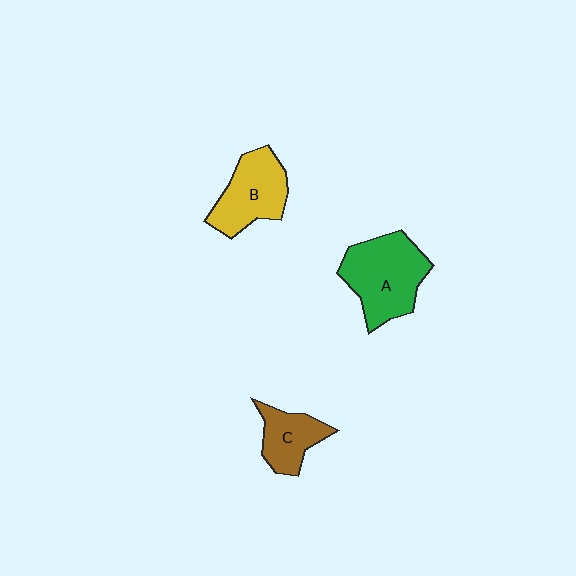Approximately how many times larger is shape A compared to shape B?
Approximately 1.3 times.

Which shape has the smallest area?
Shape C (brown).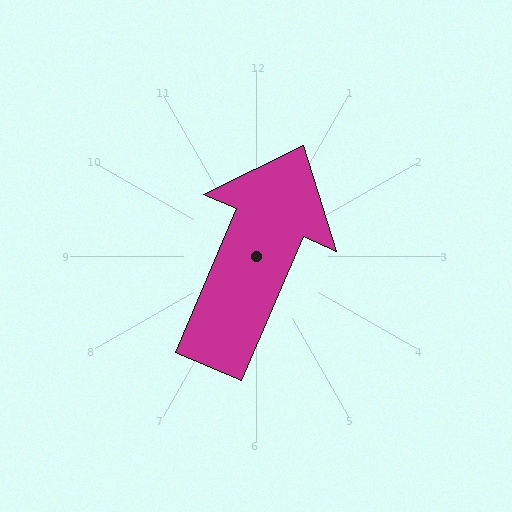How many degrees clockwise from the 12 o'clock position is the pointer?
Approximately 23 degrees.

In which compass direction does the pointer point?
Northeast.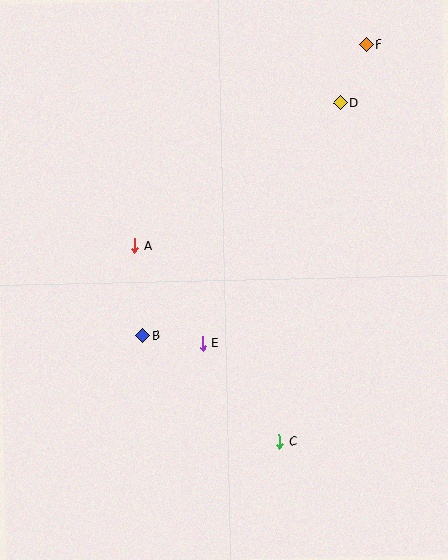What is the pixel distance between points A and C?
The distance between A and C is 244 pixels.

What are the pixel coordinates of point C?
Point C is at (280, 442).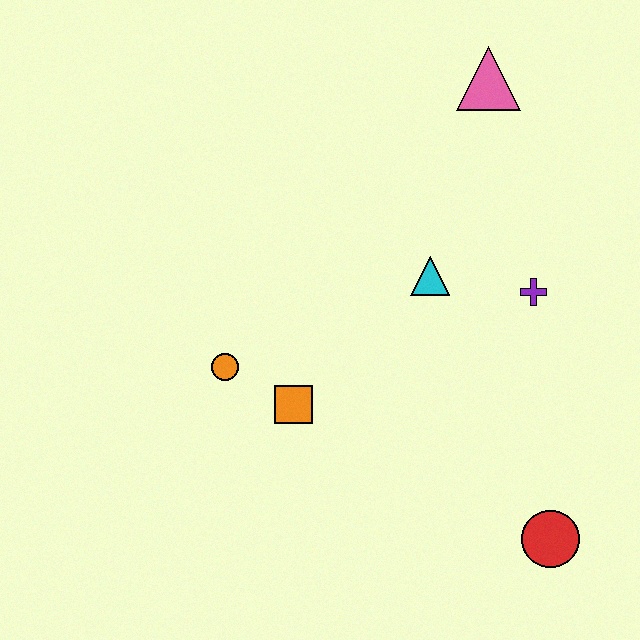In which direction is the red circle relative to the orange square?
The red circle is to the right of the orange square.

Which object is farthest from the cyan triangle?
The red circle is farthest from the cyan triangle.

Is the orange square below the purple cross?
Yes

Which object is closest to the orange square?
The orange circle is closest to the orange square.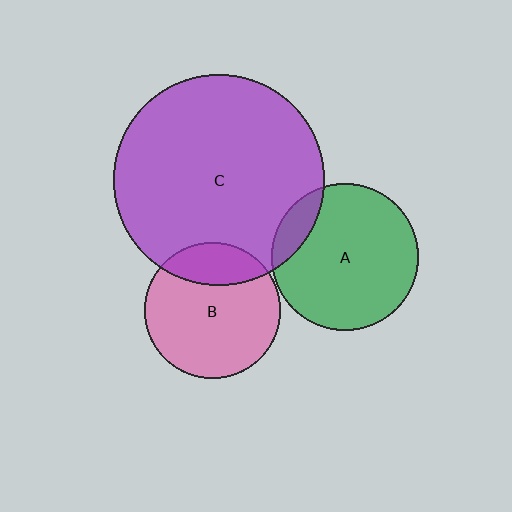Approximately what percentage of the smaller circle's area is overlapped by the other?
Approximately 20%.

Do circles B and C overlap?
Yes.